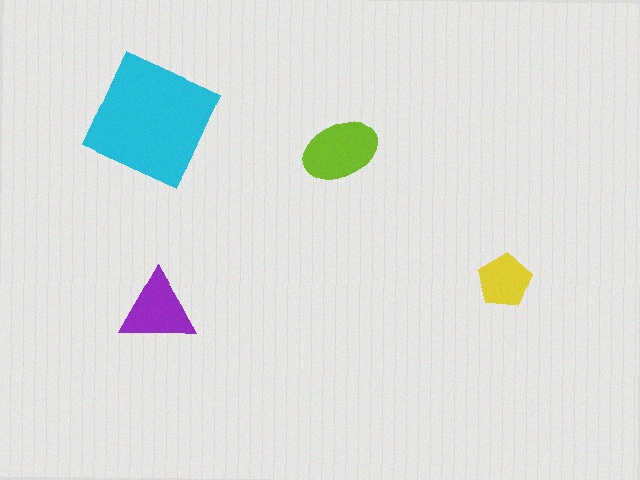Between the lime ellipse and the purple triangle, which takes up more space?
The lime ellipse.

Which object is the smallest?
The yellow pentagon.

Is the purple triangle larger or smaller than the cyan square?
Smaller.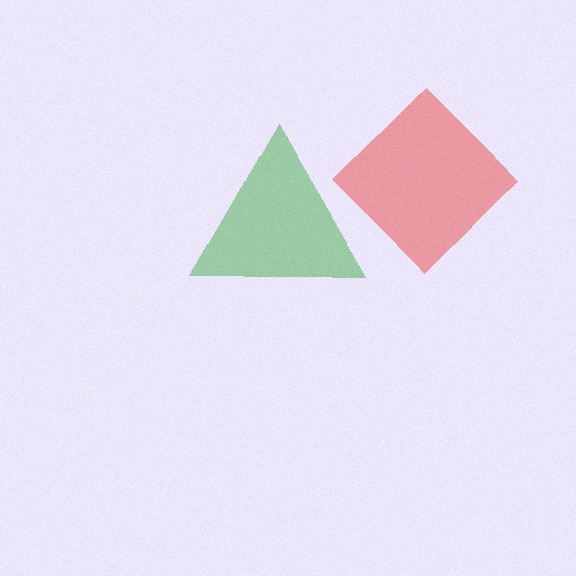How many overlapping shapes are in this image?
There are 2 overlapping shapes in the image.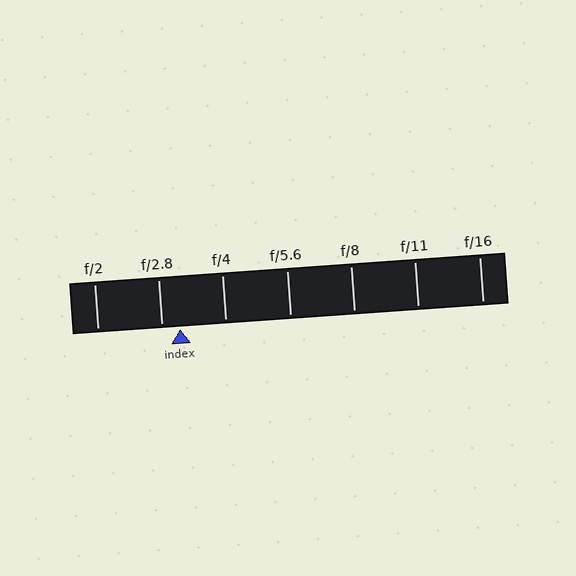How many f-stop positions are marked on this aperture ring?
There are 7 f-stop positions marked.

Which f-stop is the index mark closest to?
The index mark is closest to f/2.8.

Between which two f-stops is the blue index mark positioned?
The index mark is between f/2.8 and f/4.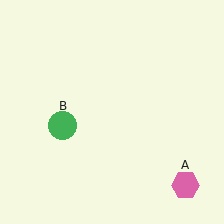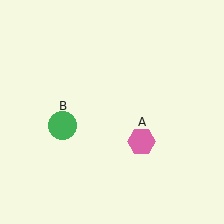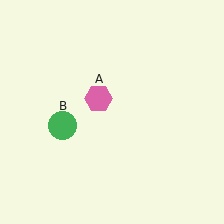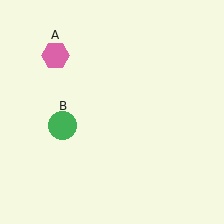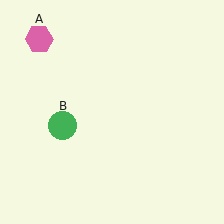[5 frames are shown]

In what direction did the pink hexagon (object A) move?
The pink hexagon (object A) moved up and to the left.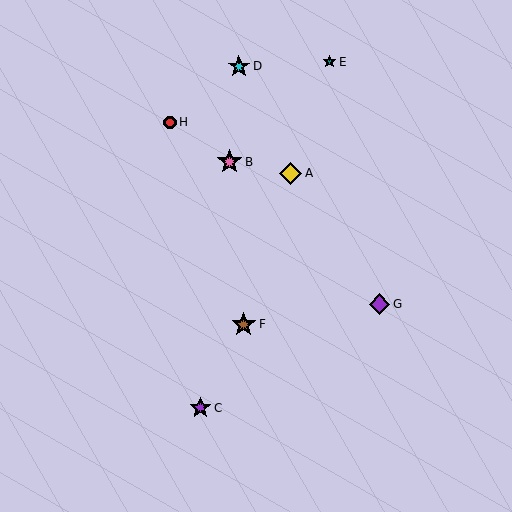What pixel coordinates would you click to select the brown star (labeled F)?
Click at (244, 324) to select the brown star F.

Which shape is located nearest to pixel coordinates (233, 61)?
The cyan star (labeled D) at (239, 66) is nearest to that location.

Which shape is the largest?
The pink star (labeled B) is the largest.